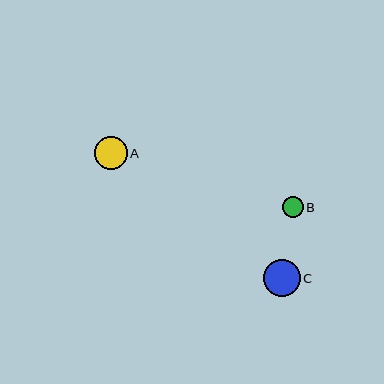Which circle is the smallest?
Circle B is the smallest with a size of approximately 21 pixels.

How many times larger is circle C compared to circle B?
Circle C is approximately 1.8 times the size of circle B.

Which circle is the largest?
Circle C is the largest with a size of approximately 37 pixels.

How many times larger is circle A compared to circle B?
Circle A is approximately 1.6 times the size of circle B.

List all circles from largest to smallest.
From largest to smallest: C, A, B.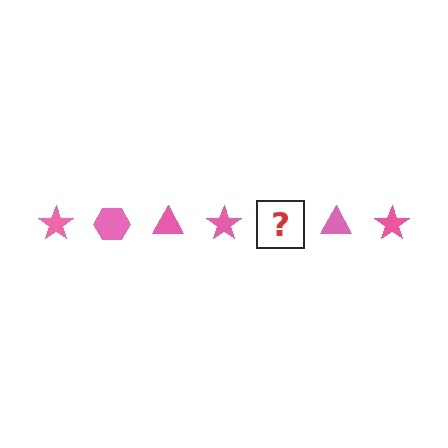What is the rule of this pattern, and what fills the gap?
The rule is that the pattern cycles through star, hexagon, triangle shapes in pink. The gap should be filled with a pink hexagon.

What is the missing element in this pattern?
The missing element is a pink hexagon.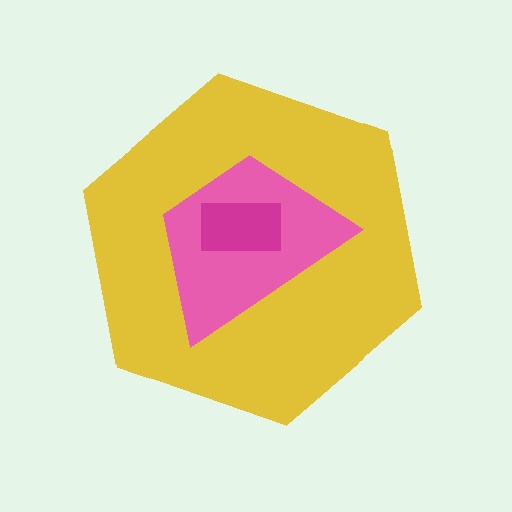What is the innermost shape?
The magenta rectangle.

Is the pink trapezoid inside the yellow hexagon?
Yes.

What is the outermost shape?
The yellow hexagon.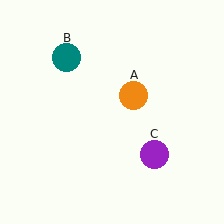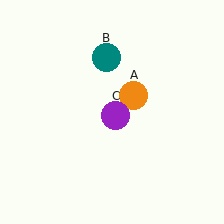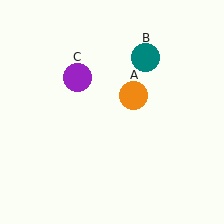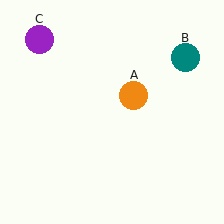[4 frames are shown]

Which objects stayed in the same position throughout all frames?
Orange circle (object A) remained stationary.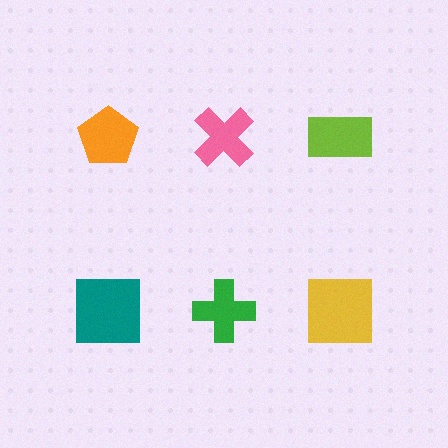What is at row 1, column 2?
A pink cross.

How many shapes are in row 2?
3 shapes.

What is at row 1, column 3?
A lime rectangle.